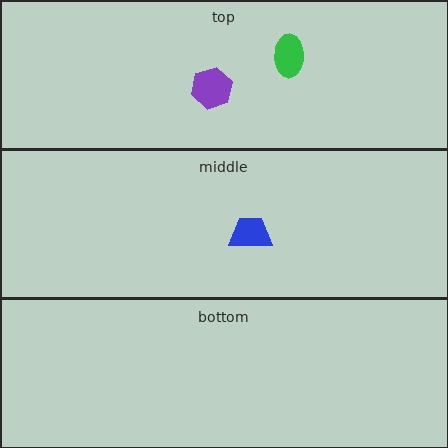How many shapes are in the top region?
2.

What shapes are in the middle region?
The blue trapezoid.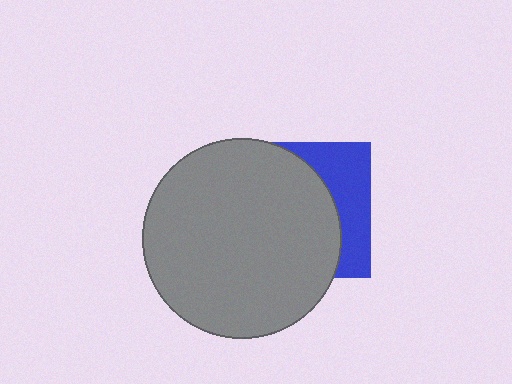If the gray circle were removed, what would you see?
You would see the complete blue square.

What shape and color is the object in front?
The object in front is a gray circle.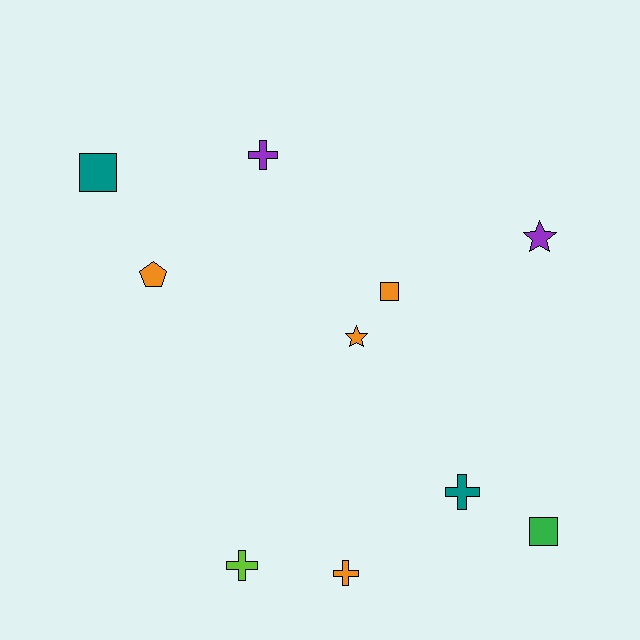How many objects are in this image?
There are 10 objects.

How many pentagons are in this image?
There is 1 pentagon.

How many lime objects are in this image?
There is 1 lime object.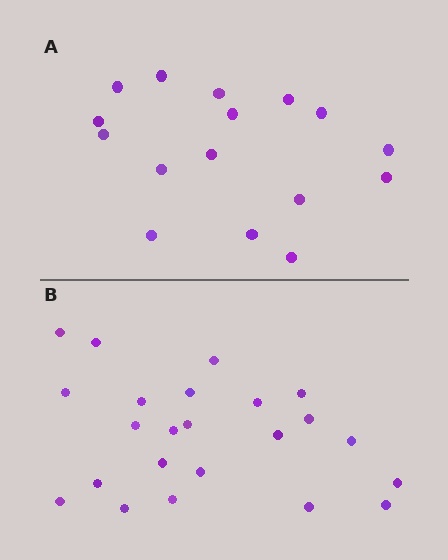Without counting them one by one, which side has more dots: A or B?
Region B (the bottom region) has more dots.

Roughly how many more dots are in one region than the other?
Region B has roughly 8 or so more dots than region A.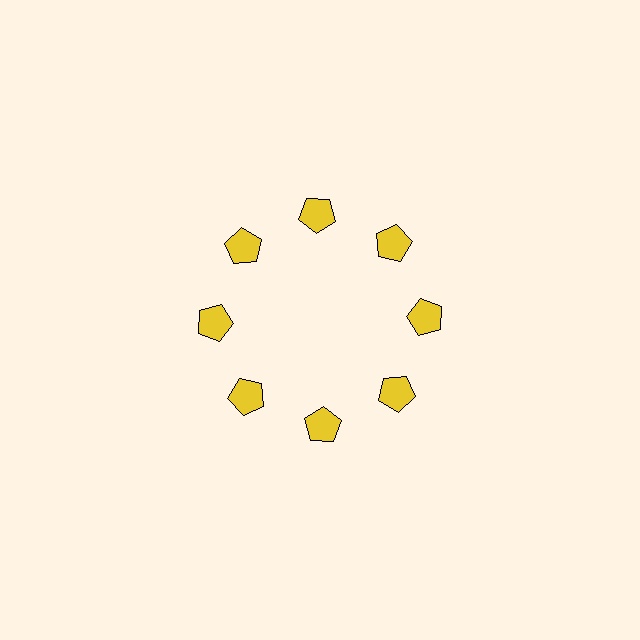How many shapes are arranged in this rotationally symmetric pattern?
There are 8 shapes, arranged in 8 groups of 1.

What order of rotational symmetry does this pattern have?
This pattern has 8-fold rotational symmetry.